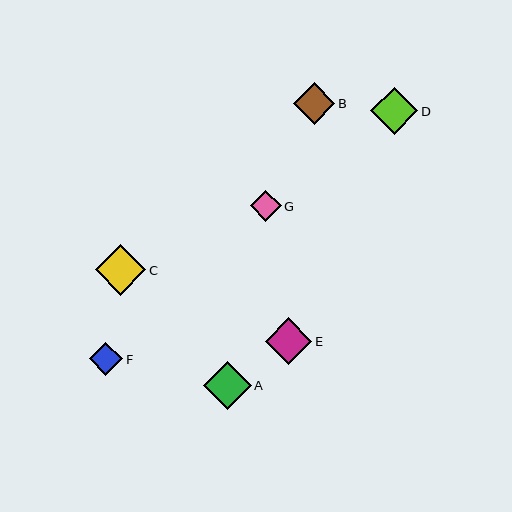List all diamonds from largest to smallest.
From largest to smallest: C, A, D, E, B, F, G.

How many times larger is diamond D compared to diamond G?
Diamond D is approximately 1.5 times the size of diamond G.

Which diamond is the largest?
Diamond C is the largest with a size of approximately 50 pixels.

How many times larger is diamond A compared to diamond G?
Diamond A is approximately 1.5 times the size of diamond G.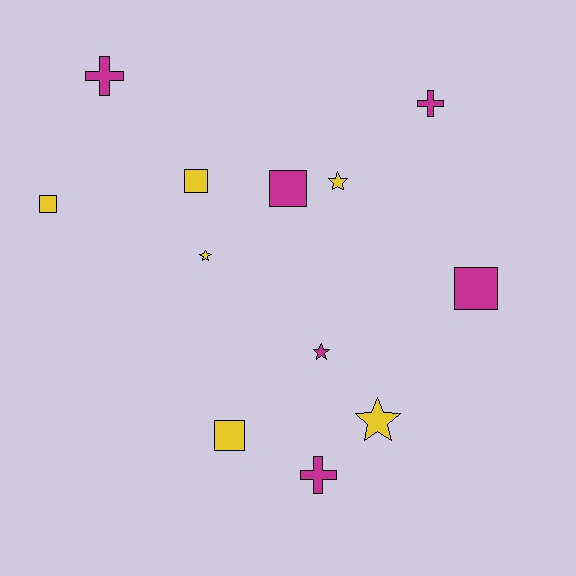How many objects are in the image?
There are 12 objects.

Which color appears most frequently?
Yellow, with 6 objects.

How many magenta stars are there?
There is 1 magenta star.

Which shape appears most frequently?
Square, with 5 objects.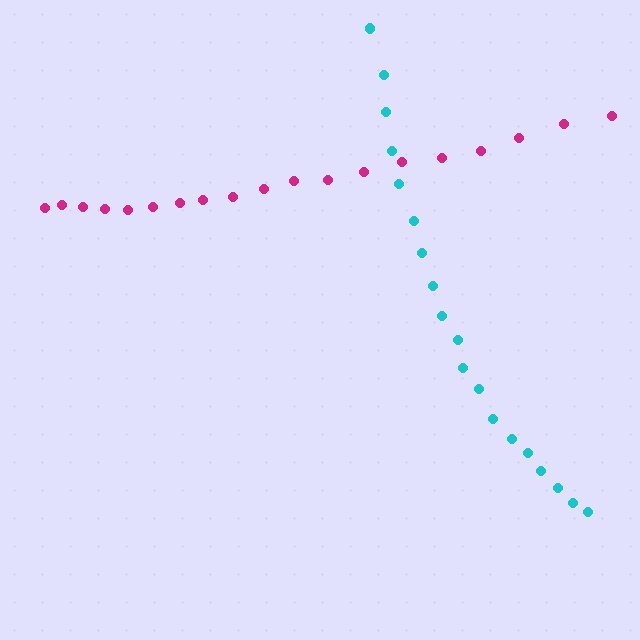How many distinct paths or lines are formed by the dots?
There are 2 distinct paths.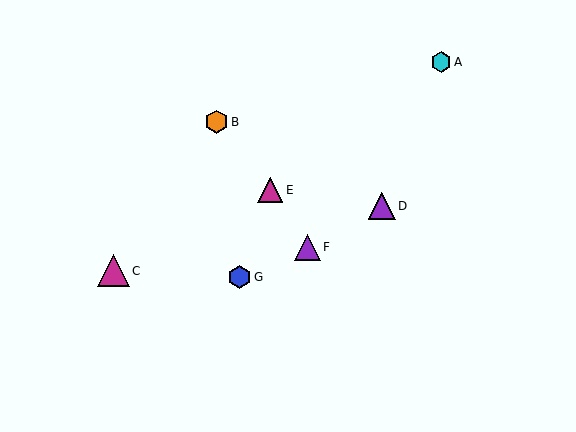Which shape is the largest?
The magenta triangle (labeled C) is the largest.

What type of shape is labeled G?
Shape G is a blue hexagon.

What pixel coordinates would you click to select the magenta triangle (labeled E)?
Click at (270, 190) to select the magenta triangle E.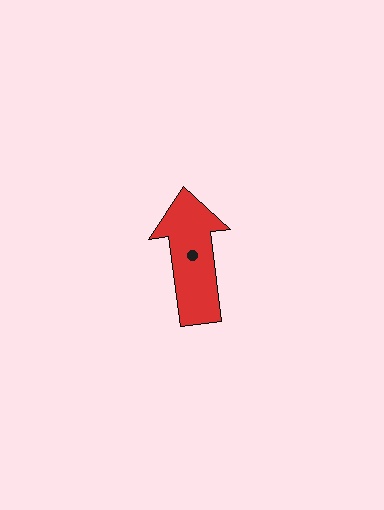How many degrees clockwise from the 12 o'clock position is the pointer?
Approximately 353 degrees.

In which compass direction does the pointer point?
North.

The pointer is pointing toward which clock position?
Roughly 12 o'clock.